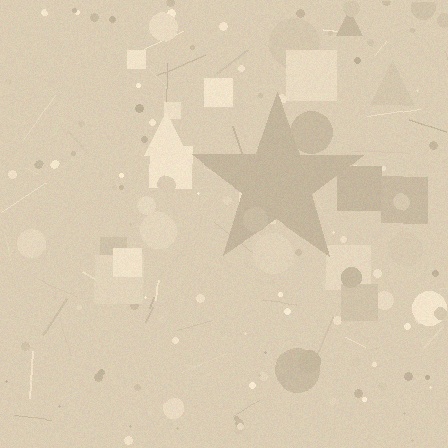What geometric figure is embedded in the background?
A star is embedded in the background.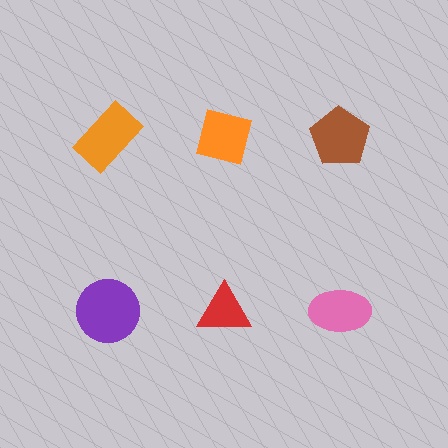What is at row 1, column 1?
An orange rectangle.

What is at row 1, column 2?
An orange square.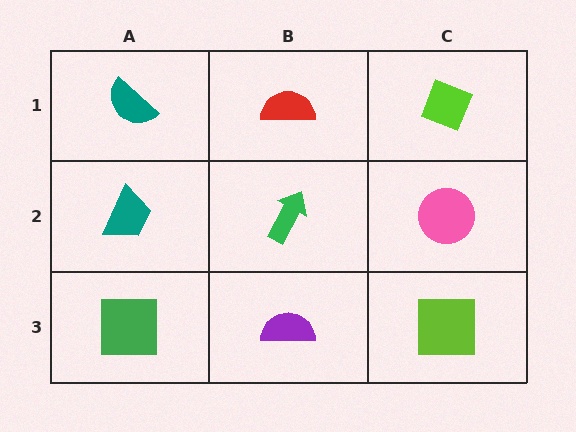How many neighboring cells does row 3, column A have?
2.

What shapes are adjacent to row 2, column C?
A lime diamond (row 1, column C), a lime square (row 3, column C), a green arrow (row 2, column B).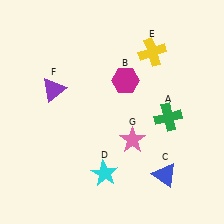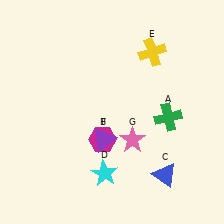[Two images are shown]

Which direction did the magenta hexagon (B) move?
The magenta hexagon (B) moved down.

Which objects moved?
The objects that moved are: the magenta hexagon (B), the purple triangle (F).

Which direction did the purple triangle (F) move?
The purple triangle (F) moved right.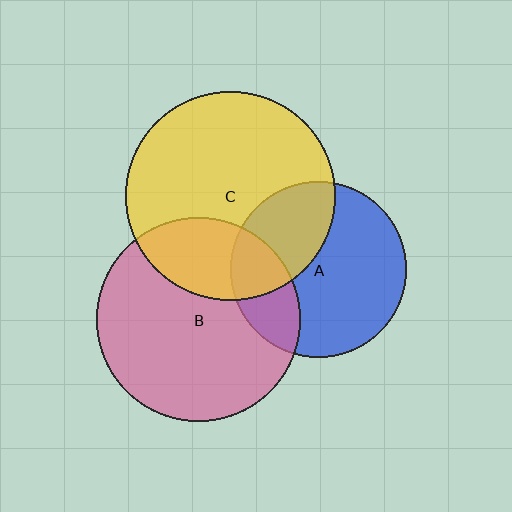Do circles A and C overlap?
Yes.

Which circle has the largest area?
Circle C (yellow).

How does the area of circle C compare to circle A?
Approximately 1.4 times.